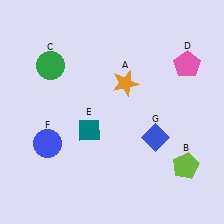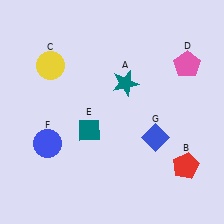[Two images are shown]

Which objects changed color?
A changed from orange to teal. B changed from lime to red. C changed from green to yellow.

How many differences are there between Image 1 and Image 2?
There are 3 differences between the two images.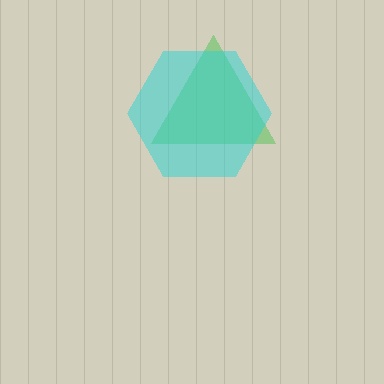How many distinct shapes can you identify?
There are 2 distinct shapes: a green triangle, a cyan hexagon.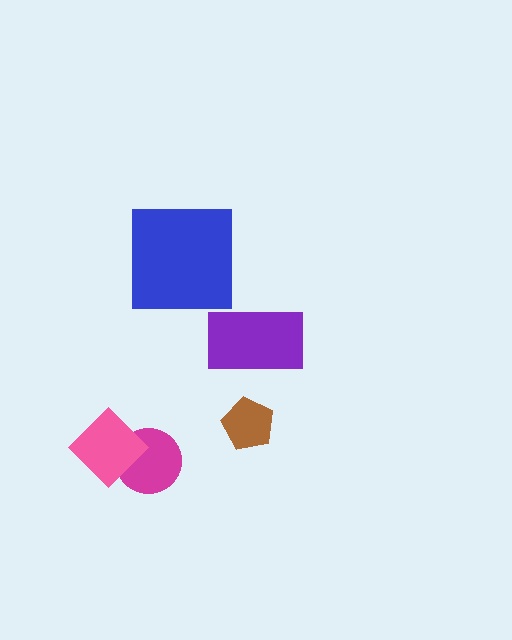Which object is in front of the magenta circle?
The pink diamond is in front of the magenta circle.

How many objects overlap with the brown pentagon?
0 objects overlap with the brown pentagon.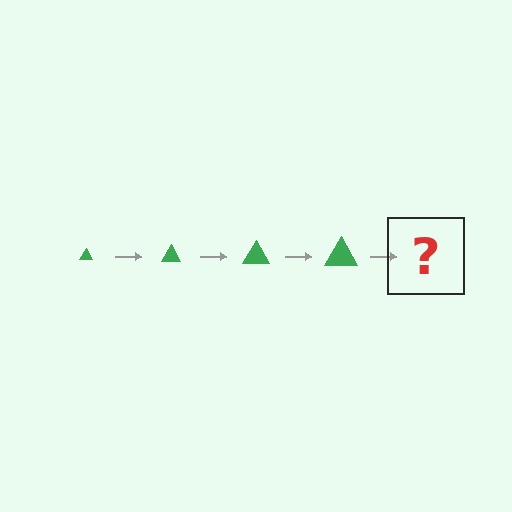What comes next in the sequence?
The next element should be a green triangle, larger than the previous one.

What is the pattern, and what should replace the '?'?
The pattern is that the triangle gets progressively larger each step. The '?' should be a green triangle, larger than the previous one.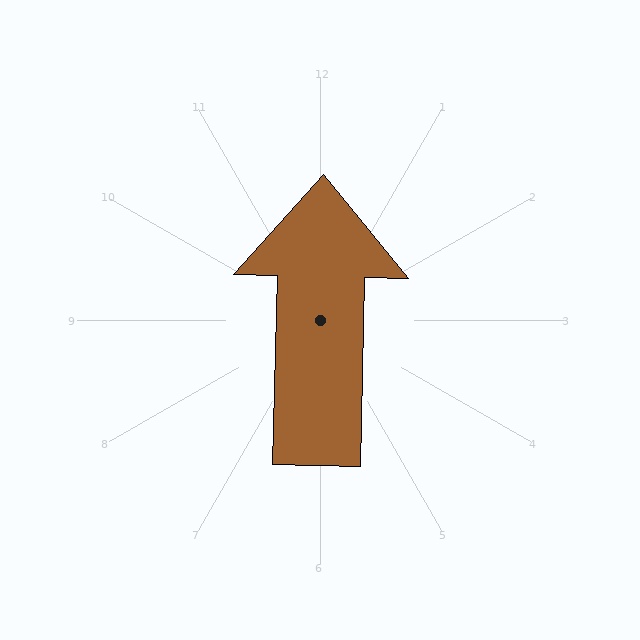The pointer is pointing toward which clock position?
Roughly 12 o'clock.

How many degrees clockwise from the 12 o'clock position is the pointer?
Approximately 1 degrees.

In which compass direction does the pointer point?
North.